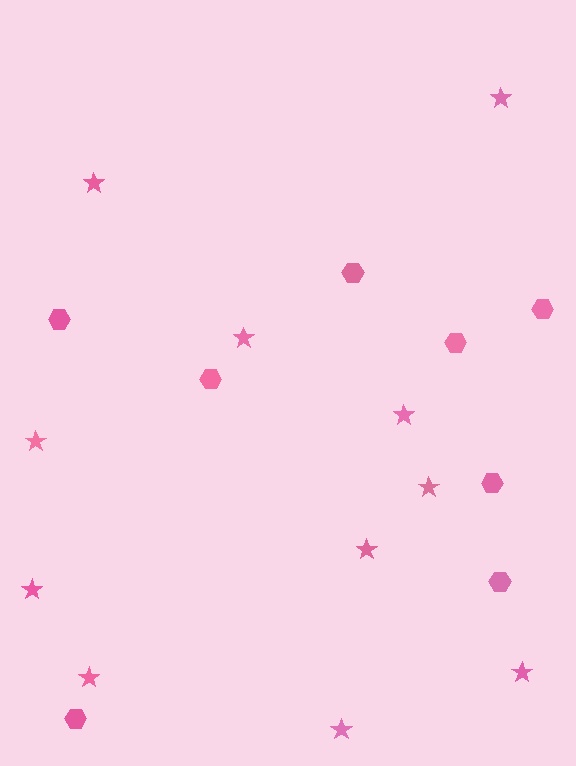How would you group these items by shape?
There are 2 groups: one group of stars (11) and one group of hexagons (8).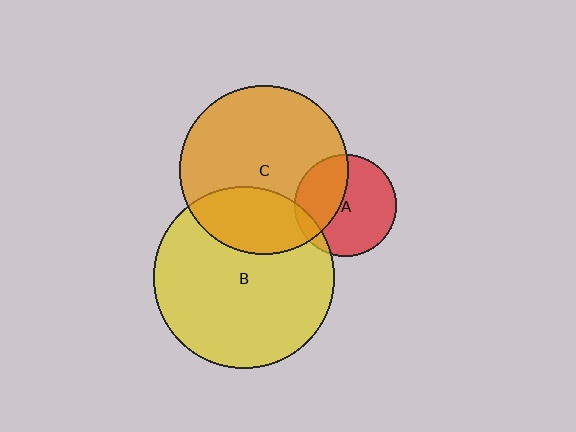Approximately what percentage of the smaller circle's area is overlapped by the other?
Approximately 30%.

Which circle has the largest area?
Circle B (yellow).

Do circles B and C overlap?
Yes.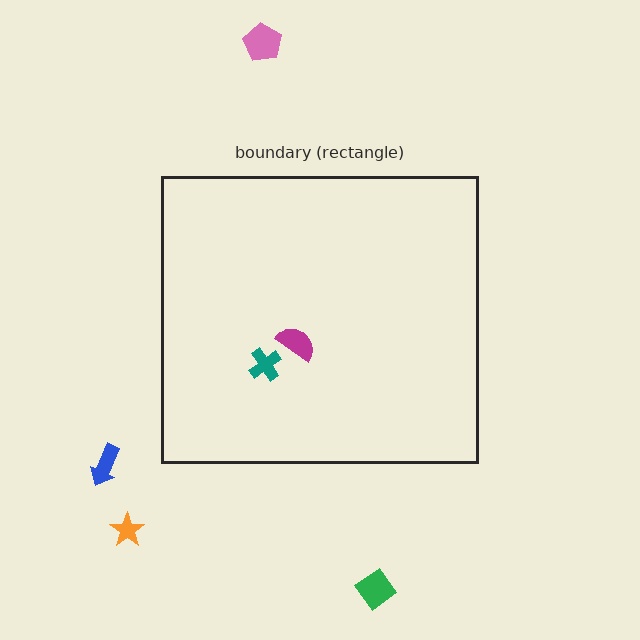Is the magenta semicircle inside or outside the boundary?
Inside.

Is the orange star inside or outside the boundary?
Outside.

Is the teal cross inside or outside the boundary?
Inside.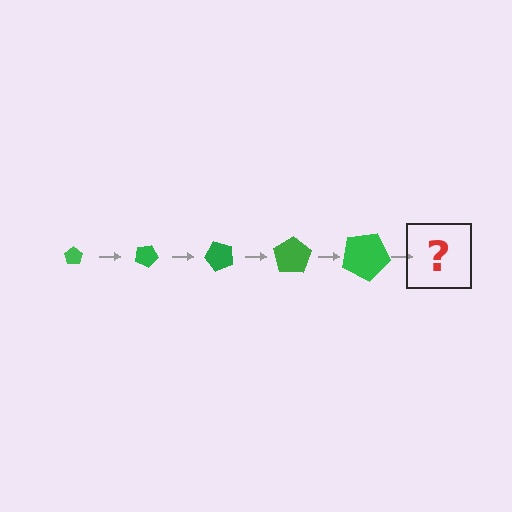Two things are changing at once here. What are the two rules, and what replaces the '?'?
The two rules are that the pentagon grows larger each step and it rotates 25 degrees each step. The '?' should be a pentagon, larger than the previous one and rotated 125 degrees from the start.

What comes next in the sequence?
The next element should be a pentagon, larger than the previous one and rotated 125 degrees from the start.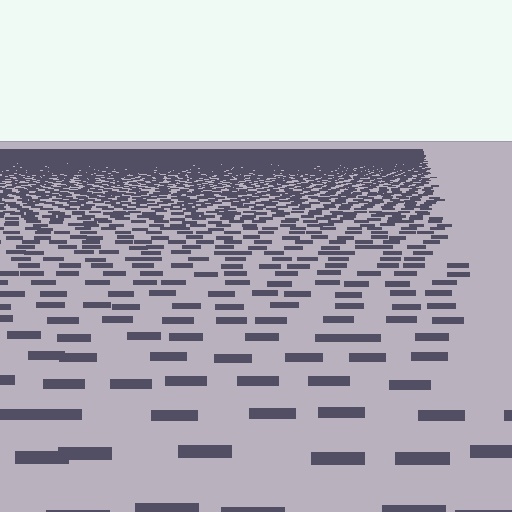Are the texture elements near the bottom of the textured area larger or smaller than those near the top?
Larger. Near the bottom, elements are closer to the viewer and appear at a bigger on-screen size.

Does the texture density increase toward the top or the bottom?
Density increases toward the top.